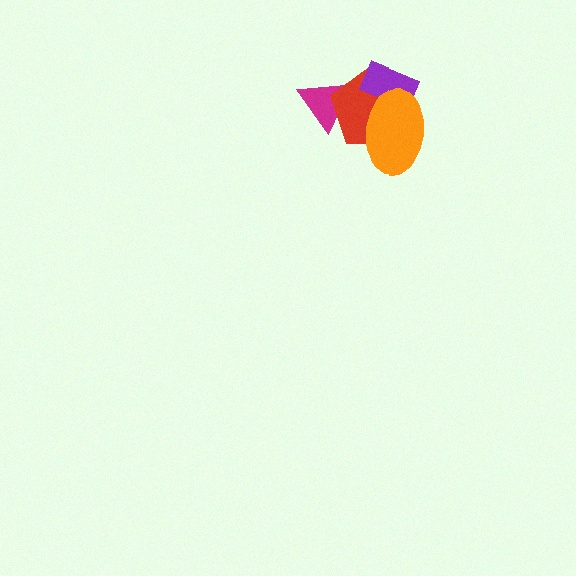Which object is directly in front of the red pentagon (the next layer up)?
The purple rectangle is directly in front of the red pentagon.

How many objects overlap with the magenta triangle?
1 object overlaps with the magenta triangle.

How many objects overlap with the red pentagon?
3 objects overlap with the red pentagon.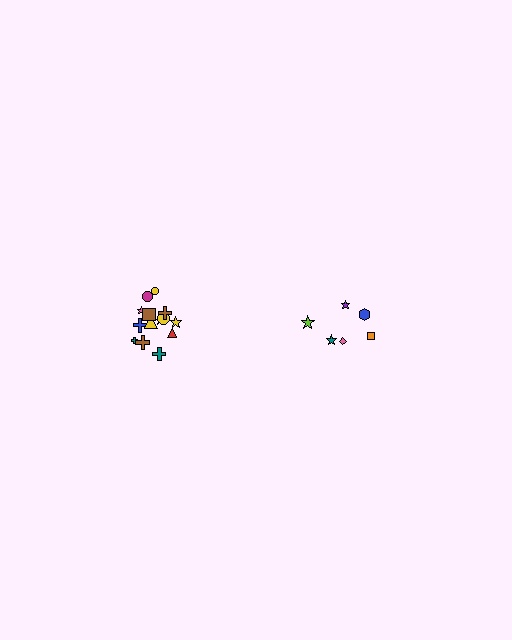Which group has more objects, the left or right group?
The left group.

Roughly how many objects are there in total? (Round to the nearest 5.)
Roughly 20 objects in total.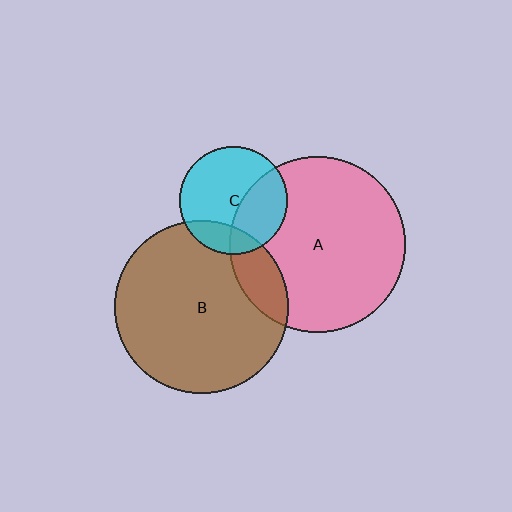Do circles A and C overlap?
Yes.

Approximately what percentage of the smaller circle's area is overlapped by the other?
Approximately 35%.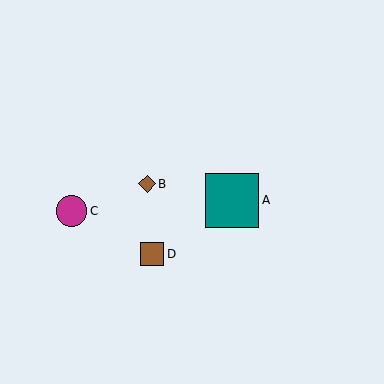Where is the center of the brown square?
The center of the brown square is at (152, 254).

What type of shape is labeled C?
Shape C is a magenta circle.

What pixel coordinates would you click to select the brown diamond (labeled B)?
Click at (147, 184) to select the brown diamond B.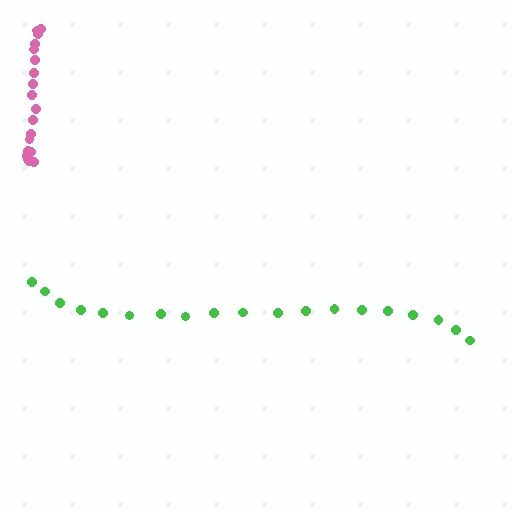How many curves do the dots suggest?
There are 2 distinct paths.